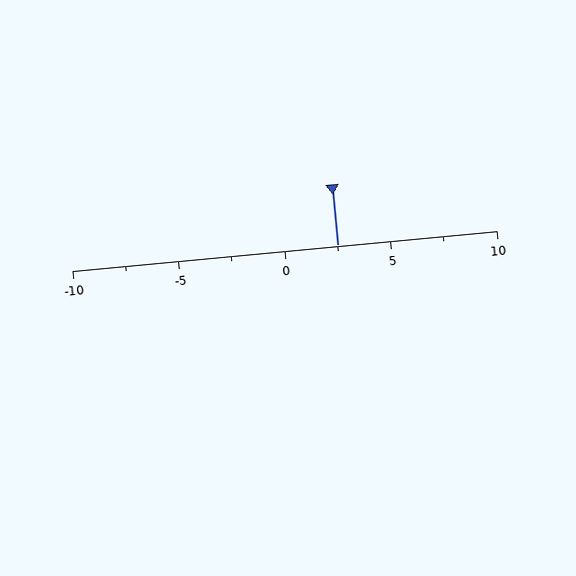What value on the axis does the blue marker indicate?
The marker indicates approximately 2.5.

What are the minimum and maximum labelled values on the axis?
The axis runs from -10 to 10.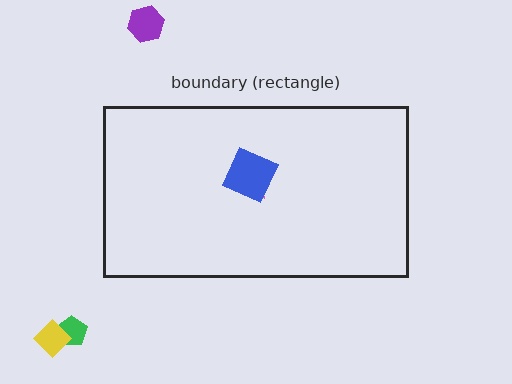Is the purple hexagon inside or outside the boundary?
Outside.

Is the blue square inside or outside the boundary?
Inside.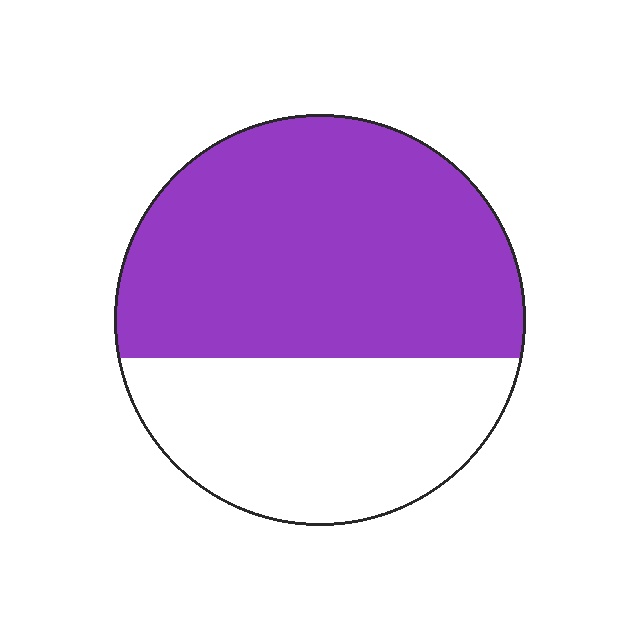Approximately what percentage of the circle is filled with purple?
Approximately 60%.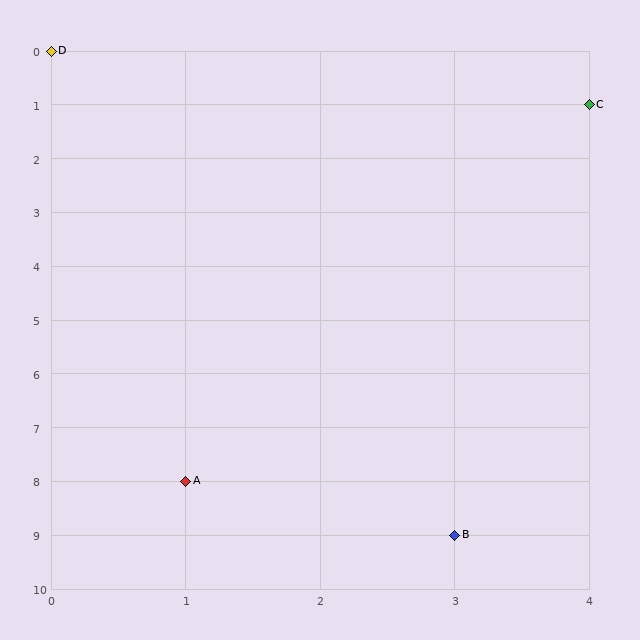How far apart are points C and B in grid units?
Points C and B are 1 column and 8 rows apart (about 8.1 grid units diagonally).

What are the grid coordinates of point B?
Point B is at grid coordinates (3, 9).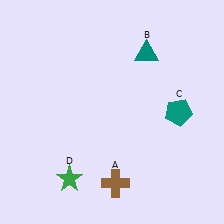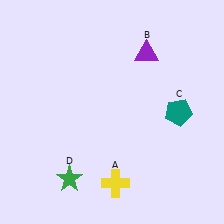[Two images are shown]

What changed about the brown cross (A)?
In Image 1, A is brown. In Image 2, it changed to yellow.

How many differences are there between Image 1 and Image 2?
There are 2 differences between the two images.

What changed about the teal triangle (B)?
In Image 1, B is teal. In Image 2, it changed to purple.